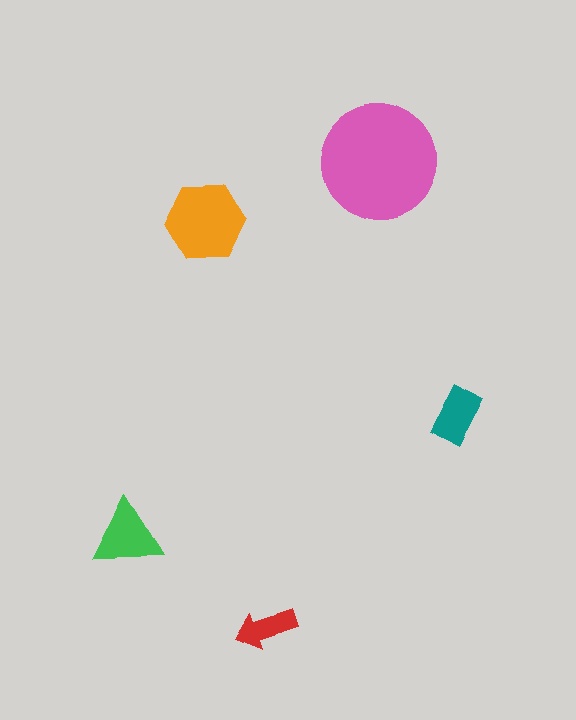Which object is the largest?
The pink circle.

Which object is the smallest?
The red arrow.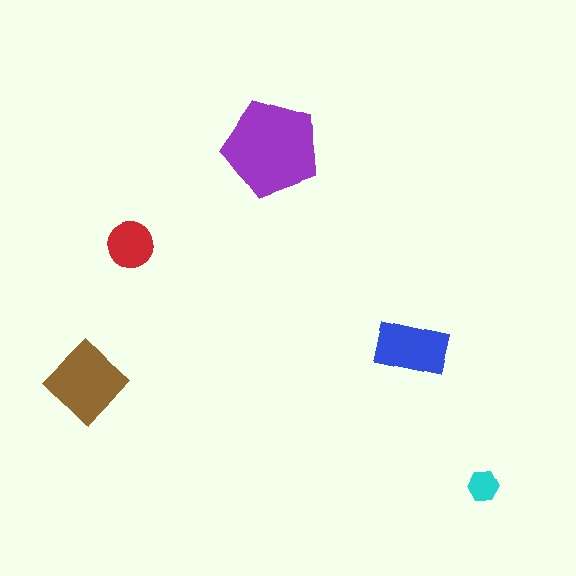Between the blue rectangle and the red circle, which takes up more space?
The blue rectangle.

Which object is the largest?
The purple pentagon.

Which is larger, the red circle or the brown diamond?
The brown diamond.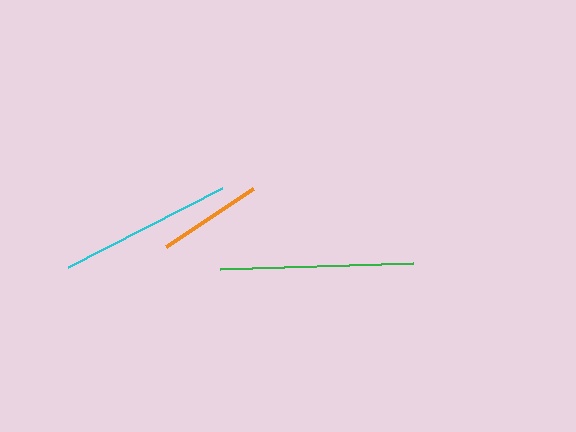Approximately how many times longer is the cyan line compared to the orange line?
The cyan line is approximately 1.7 times the length of the orange line.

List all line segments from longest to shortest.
From longest to shortest: green, cyan, orange.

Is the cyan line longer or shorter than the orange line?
The cyan line is longer than the orange line.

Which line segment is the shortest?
The orange line is the shortest at approximately 104 pixels.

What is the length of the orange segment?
The orange segment is approximately 104 pixels long.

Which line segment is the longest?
The green line is the longest at approximately 193 pixels.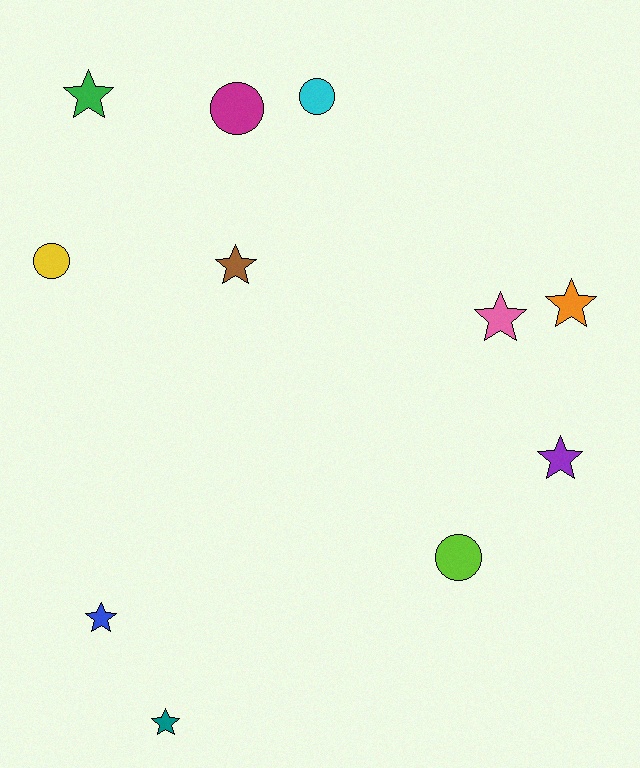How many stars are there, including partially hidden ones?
There are 7 stars.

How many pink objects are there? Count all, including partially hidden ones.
There is 1 pink object.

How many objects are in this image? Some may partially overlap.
There are 11 objects.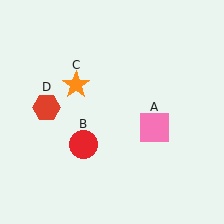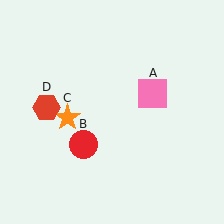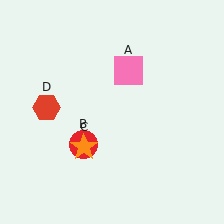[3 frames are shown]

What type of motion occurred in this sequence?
The pink square (object A), orange star (object C) rotated counterclockwise around the center of the scene.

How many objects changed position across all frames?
2 objects changed position: pink square (object A), orange star (object C).